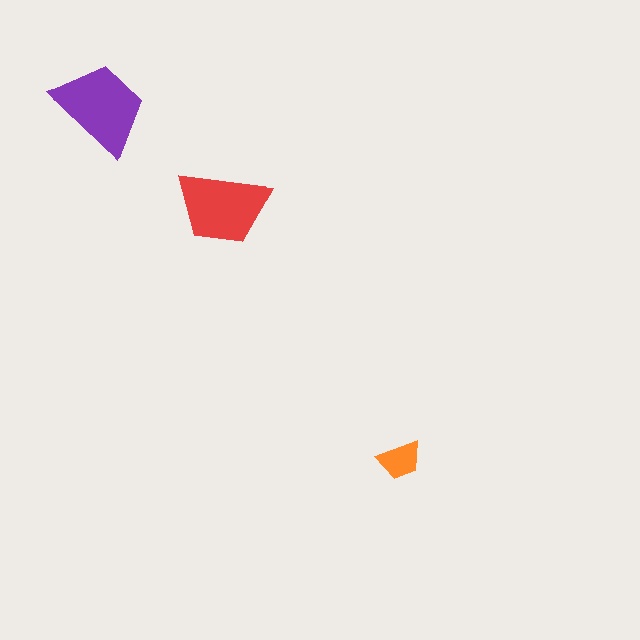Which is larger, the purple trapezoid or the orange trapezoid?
The purple one.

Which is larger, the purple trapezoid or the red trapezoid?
The purple one.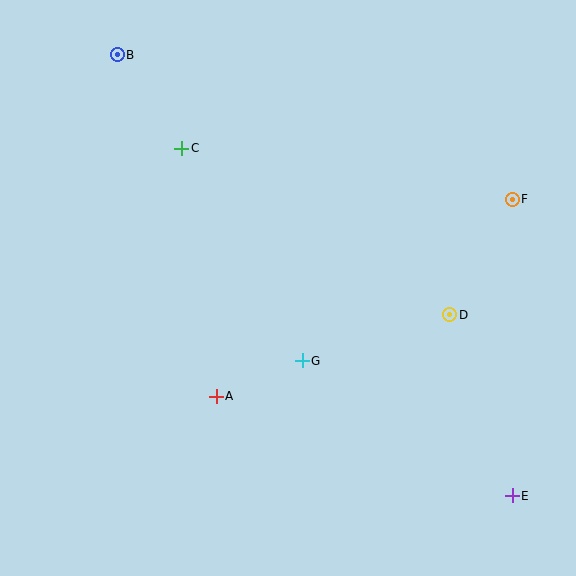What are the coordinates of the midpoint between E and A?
The midpoint between E and A is at (364, 446).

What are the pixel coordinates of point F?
Point F is at (512, 199).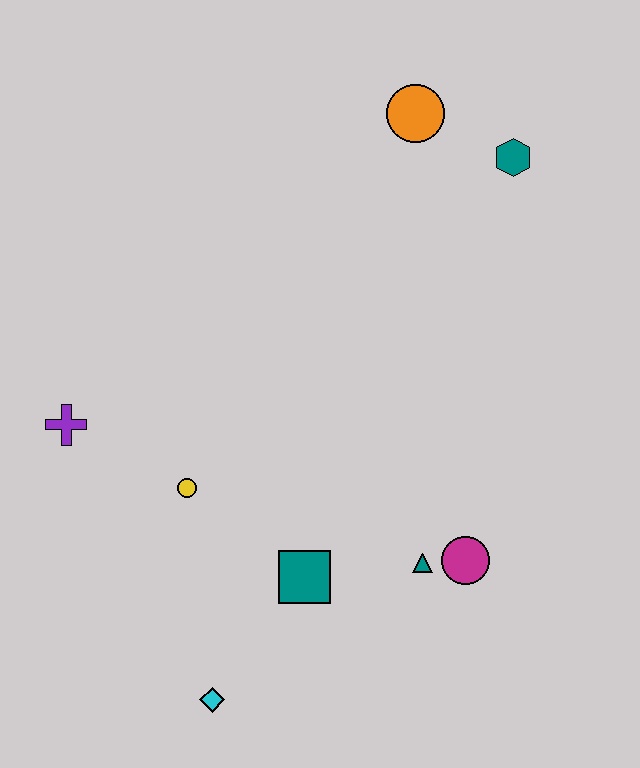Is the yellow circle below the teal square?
No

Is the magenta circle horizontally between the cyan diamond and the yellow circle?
No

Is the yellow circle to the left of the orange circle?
Yes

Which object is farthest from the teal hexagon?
The cyan diamond is farthest from the teal hexagon.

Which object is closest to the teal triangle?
The magenta circle is closest to the teal triangle.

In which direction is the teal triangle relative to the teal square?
The teal triangle is to the right of the teal square.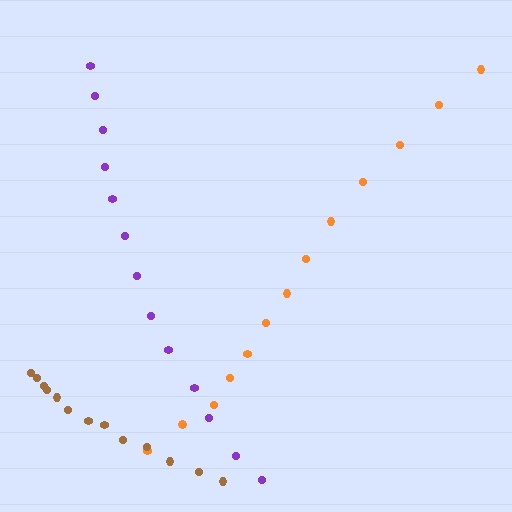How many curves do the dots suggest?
There are 3 distinct paths.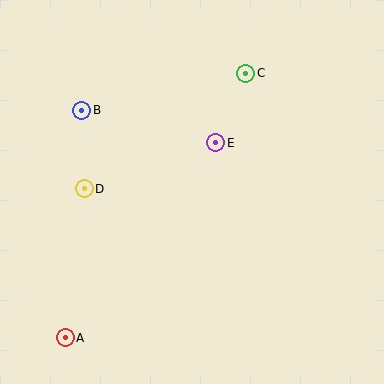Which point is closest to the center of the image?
Point E at (216, 143) is closest to the center.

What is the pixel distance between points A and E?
The distance between A and E is 246 pixels.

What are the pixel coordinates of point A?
Point A is at (65, 338).